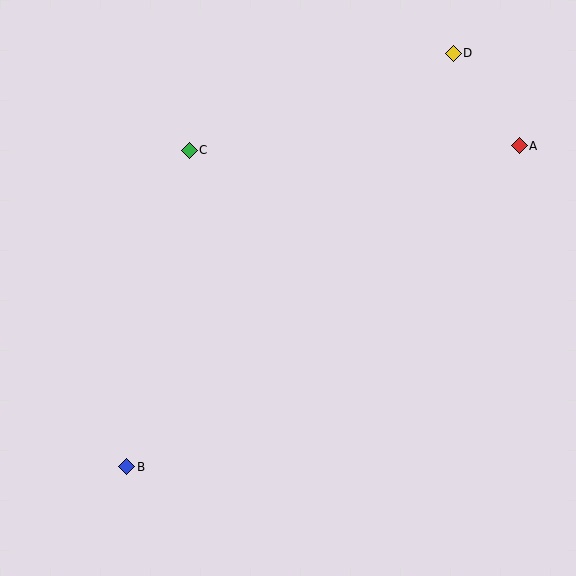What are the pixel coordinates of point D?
Point D is at (453, 53).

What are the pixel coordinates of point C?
Point C is at (189, 150).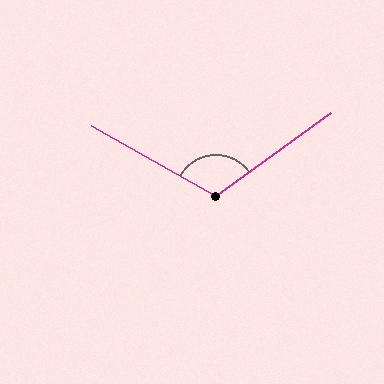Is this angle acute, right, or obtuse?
It is obtuse.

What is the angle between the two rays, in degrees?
Approximately 115 degrees.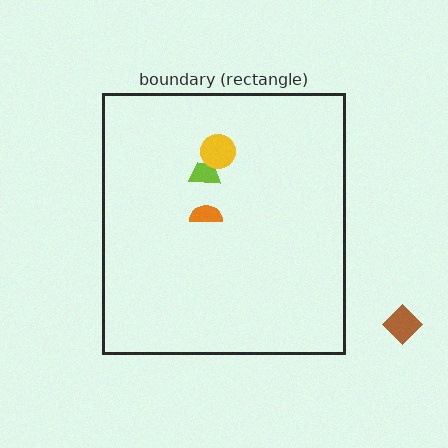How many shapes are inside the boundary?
3 inside, 1 outside.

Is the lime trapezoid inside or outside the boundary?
Inside.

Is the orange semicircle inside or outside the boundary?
Inside.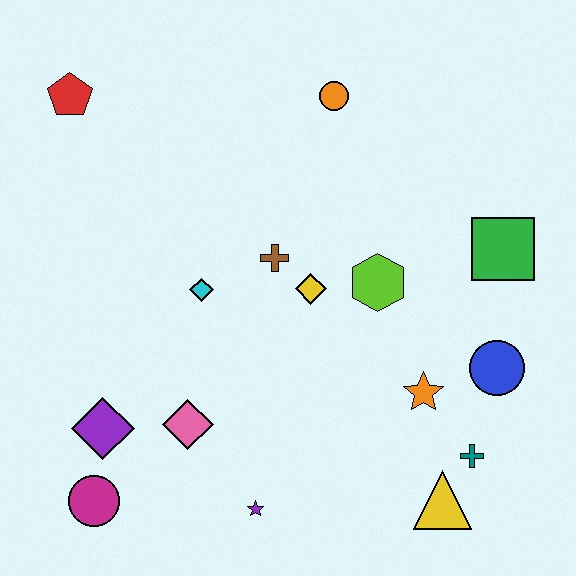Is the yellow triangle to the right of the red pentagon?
Yes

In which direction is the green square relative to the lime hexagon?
The green square is to the right of the lime hexagon.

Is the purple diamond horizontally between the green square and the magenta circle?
Yes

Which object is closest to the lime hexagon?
The yellow diamond is closest to the lime hexagon.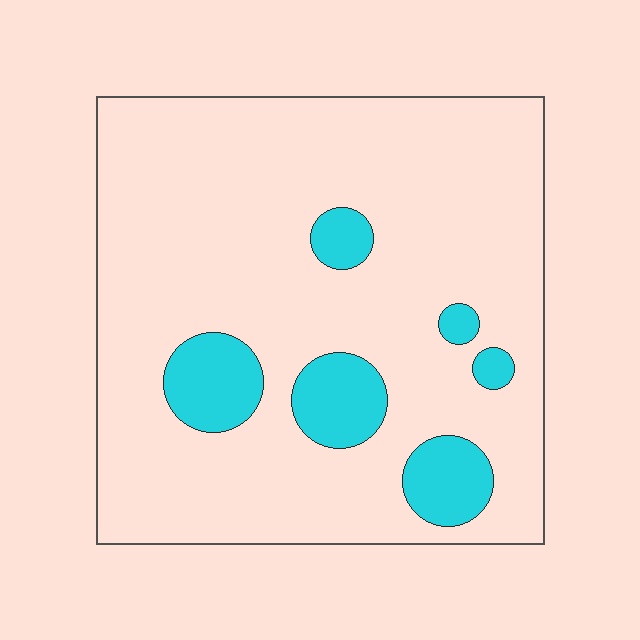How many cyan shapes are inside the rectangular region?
6.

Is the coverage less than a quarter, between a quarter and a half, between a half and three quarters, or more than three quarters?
Less than a quarter.